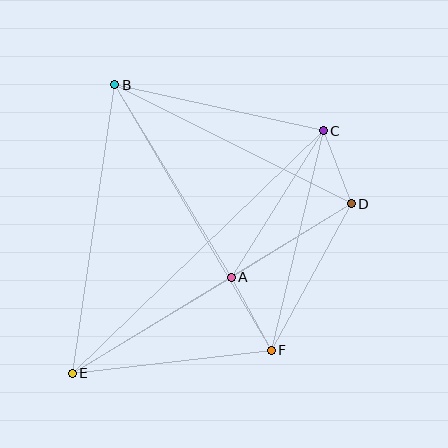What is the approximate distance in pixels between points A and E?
The distance between A and E is approximately 186 pixels.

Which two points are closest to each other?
Points C and D are closest to each other.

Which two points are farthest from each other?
Points C and E are farthest from each other.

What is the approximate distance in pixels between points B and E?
The distance between B and E is approximately 291 pixels.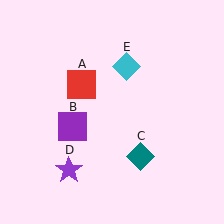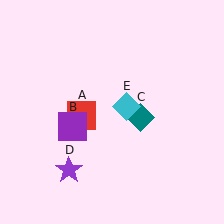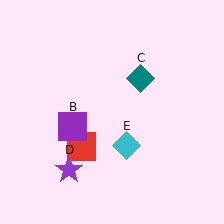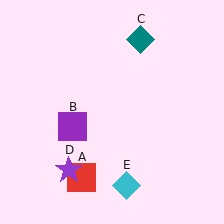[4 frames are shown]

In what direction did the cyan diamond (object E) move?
The cyan diamond (object E) moved down.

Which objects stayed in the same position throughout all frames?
Purple square (object B) and purple star (object D) remained stationary.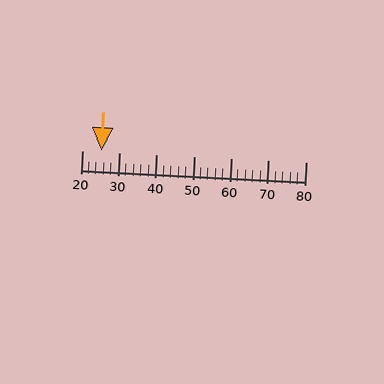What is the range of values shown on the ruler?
The ruler shows values from 20 to 80.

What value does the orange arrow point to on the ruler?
The orange arrow points to approximately 25.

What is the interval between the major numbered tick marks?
The major tick marks are spaced 10 units apart.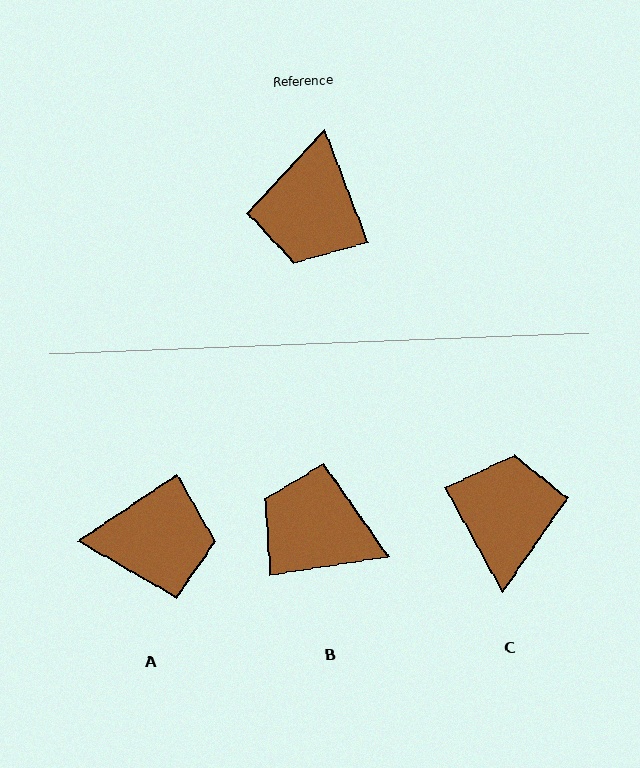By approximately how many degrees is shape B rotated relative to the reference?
Approximately 102 degrees clockwise.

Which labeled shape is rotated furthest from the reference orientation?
C, about 172 degrees away.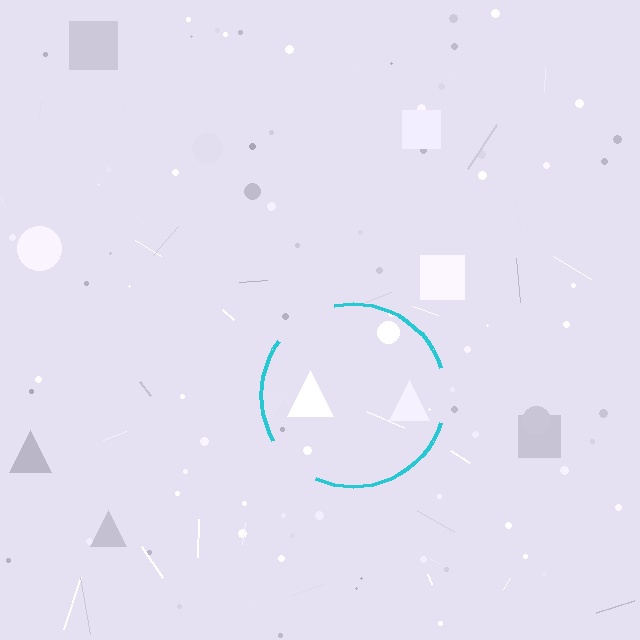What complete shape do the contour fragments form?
The contour fragments form a circle.